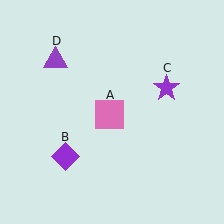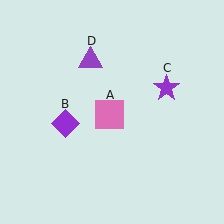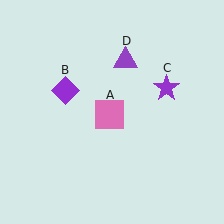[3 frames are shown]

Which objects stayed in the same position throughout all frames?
Pink square (object A) and purple star (object C) remained stationary.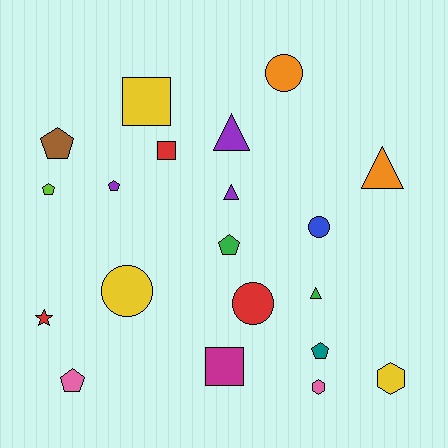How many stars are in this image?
There is 1 star.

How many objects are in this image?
There are 20 objects.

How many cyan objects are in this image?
There are no cyan objects.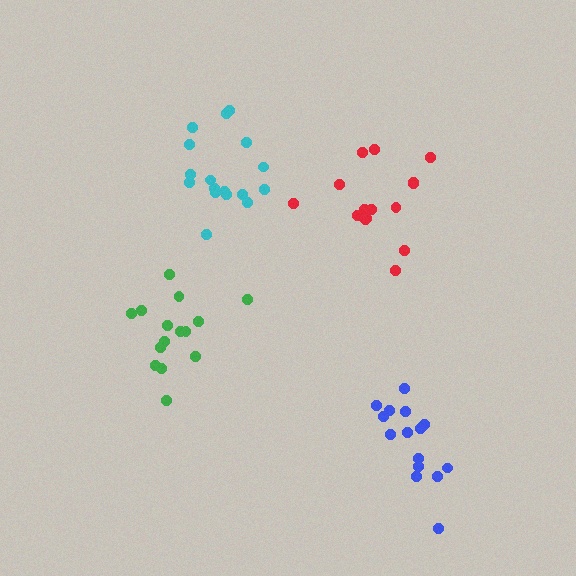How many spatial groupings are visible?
There are 4 spatial groupings.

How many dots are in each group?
Group 1: 15 dots, Group 2: 15 dots, Group 3: 17 dots, Group 4: 15 dots (62 total).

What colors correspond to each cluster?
The clusters are colored: blue, red, cyan, green.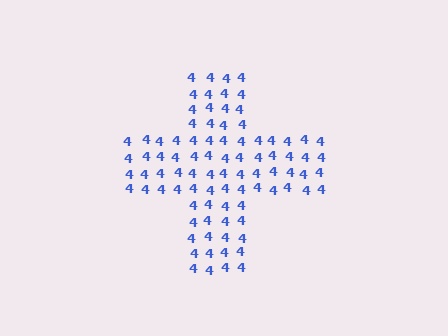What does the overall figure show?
The overall figure shows a cross.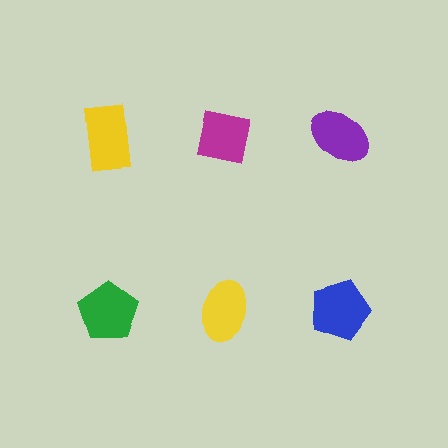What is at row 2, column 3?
A blue pentagon.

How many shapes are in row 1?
3 shapes.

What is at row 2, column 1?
A green pentagon.